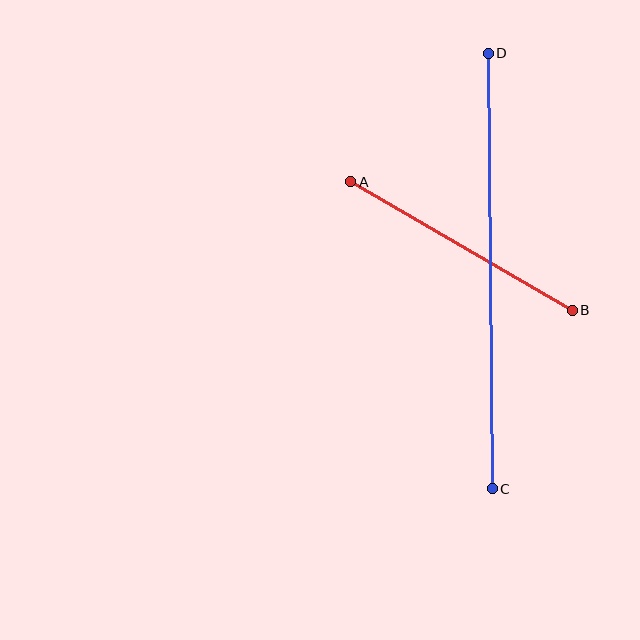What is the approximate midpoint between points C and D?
The midpoint is at approximately (490, 271) pixels.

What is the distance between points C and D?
The distance is approximately 436 pixels.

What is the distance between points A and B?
The distance is approximately 256 pixels.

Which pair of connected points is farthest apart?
Points C and D are farthest apart.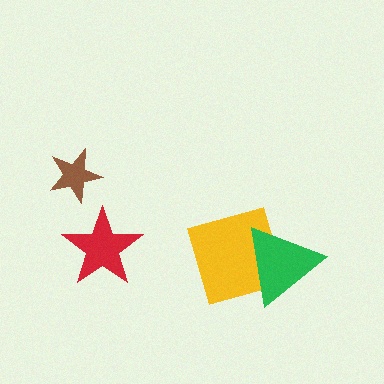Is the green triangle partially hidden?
No, no other shape covers it.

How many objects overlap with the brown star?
0 objects overlap with the brown star.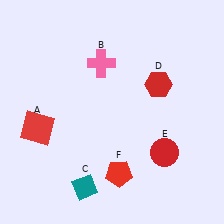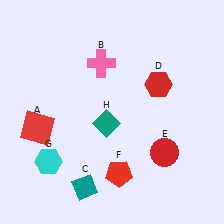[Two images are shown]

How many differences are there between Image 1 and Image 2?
There are 2 differences between the two images.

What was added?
A cyan hexagon (G), a teal diamond (H) were added in Image 2.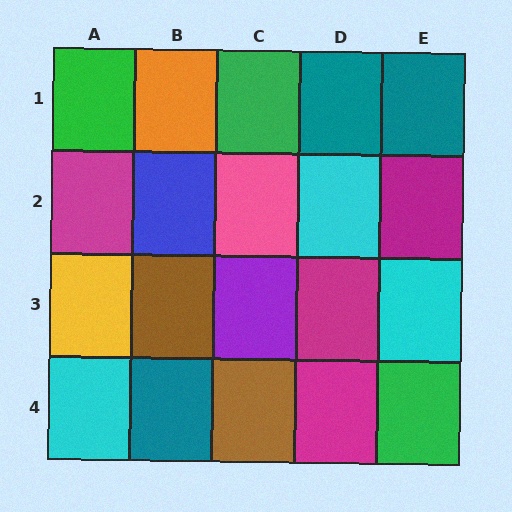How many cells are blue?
1 cell is blue.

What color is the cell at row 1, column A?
Green.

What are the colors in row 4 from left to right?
Cyan, teal, brown, magenta, green.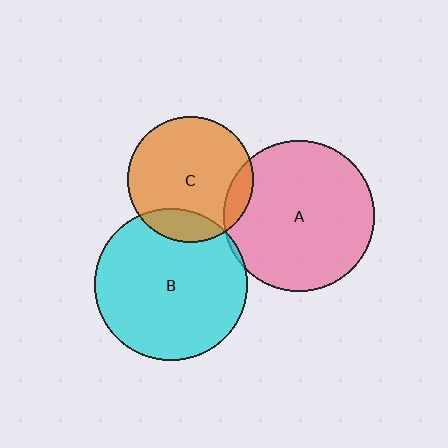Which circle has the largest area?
Circle B (cyan).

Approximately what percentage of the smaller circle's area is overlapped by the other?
Approximately 10%.